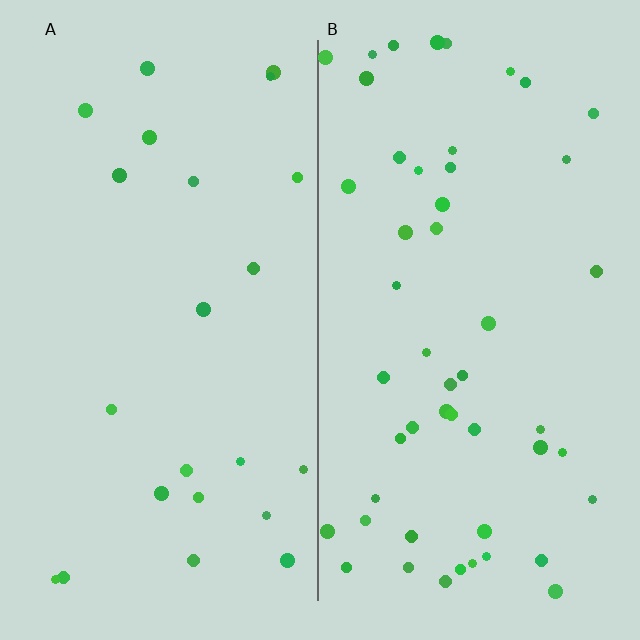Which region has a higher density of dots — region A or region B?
B (the right).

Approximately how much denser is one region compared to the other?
Approximately 2.2× — region B over region A.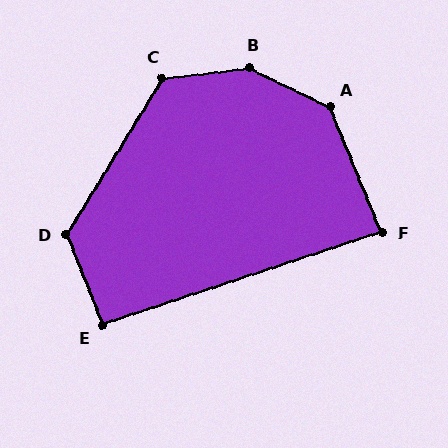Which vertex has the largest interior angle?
B, at approximately 147 degrees.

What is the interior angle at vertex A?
Approximately 138 degrees (obtuse).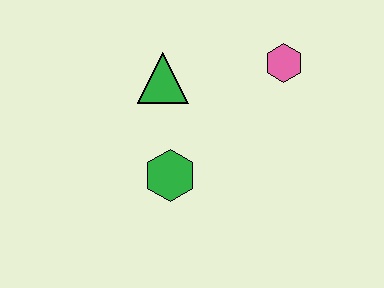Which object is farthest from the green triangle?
The pink hexagon is farthest from the green triangle.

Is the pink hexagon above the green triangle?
Yes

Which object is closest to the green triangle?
The green hexagon is closest to the green triangle.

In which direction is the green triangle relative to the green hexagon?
The green triangle is above the green hexagon.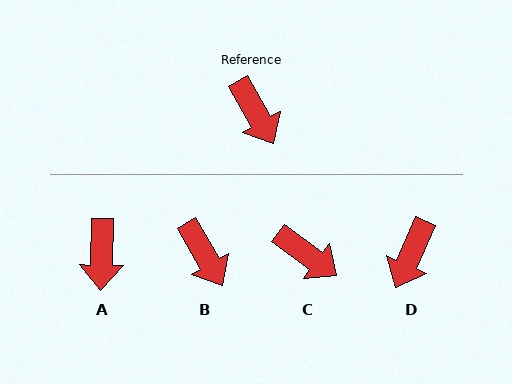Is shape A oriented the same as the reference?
No, it is off by about 31 degrees.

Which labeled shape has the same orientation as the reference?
B.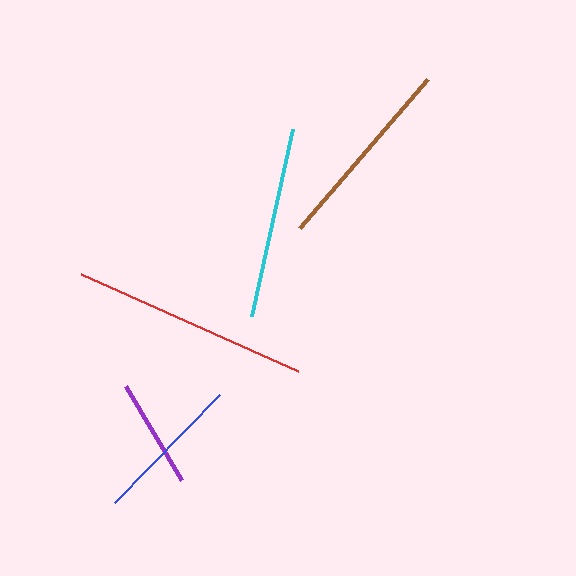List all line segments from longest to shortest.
From longest to shortest: red, brown, cyan, blue, purple.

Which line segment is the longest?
The red line is the longest at approximately 238 pixels.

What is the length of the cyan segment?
The cyan segment is approximately 191 pixels long.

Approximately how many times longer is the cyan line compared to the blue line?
The cyan line is approximately 1.3 times the length of the blue line.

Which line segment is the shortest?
The purple line is the shortest at approximately 110 pixels.